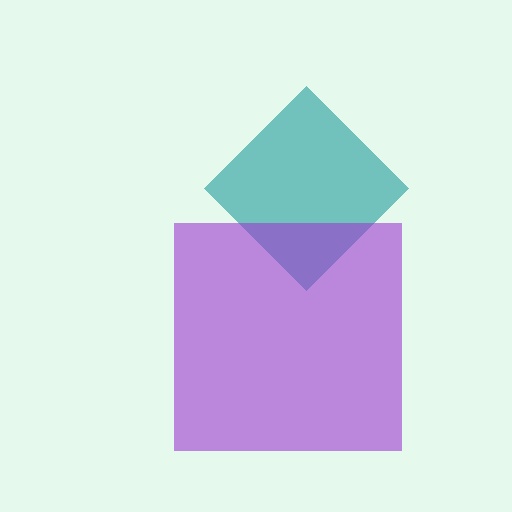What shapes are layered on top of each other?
The layered shapes are: a teal diamond, a purple square.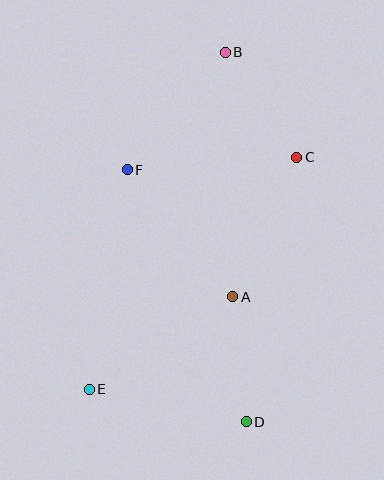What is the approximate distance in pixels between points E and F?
The distance between E and F is approximately 223 pixels.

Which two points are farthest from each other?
Points B and D are farthest from each other.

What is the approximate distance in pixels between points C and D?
The distance between C and D is approximately 269 pixels.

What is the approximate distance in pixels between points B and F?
The distance between B and F is approximately 153 pixels.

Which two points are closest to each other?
Points A and D are closest to each other.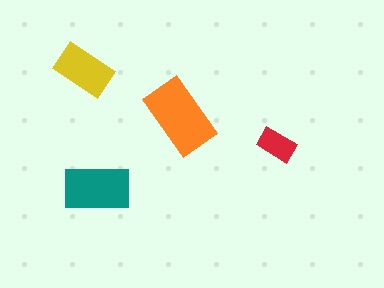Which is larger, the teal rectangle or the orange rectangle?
The orange one.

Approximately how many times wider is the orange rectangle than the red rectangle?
About 2 times wider.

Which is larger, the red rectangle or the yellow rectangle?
The yellow one.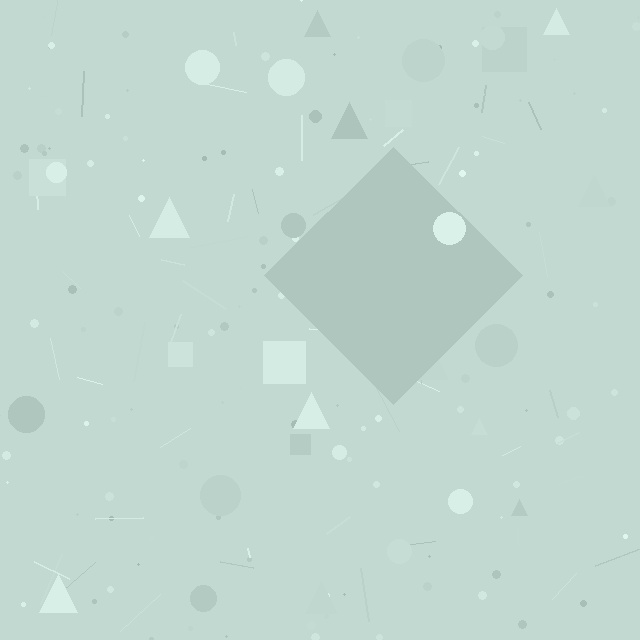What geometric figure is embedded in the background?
A diamond is embedded in the background.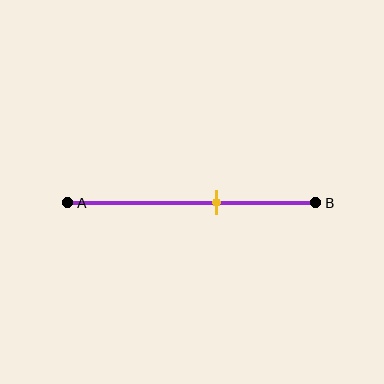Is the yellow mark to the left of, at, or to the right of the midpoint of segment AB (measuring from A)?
The yellow mark is to the right of the midpoint of segment AB.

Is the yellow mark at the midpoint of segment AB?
No, the mark is at about 60% from A, not at the 50% midpoint.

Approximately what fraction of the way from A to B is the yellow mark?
The yellow mark is approximately 60% of the way from A to B.